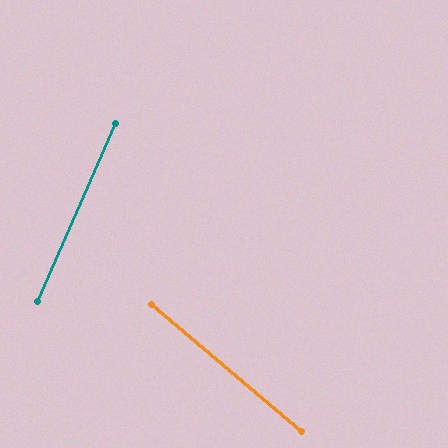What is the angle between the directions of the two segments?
Approximately 73 degrees.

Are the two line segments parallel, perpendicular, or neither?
Neither parallel nor perpendicular — they differ by about 73°.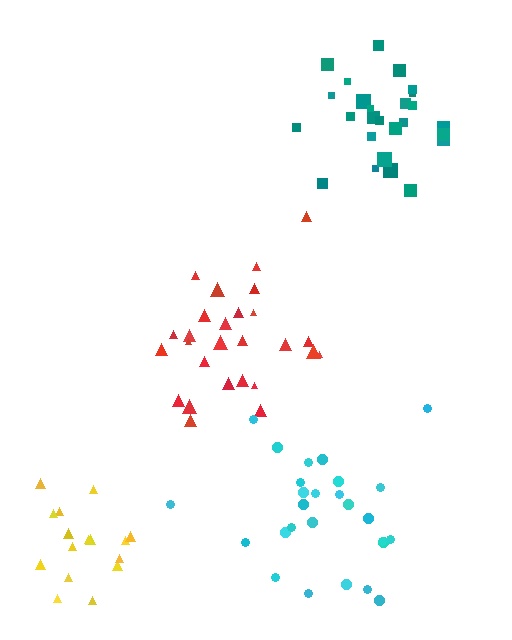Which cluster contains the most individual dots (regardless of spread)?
Red (27).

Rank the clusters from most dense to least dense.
teal, red, yellow, cyan.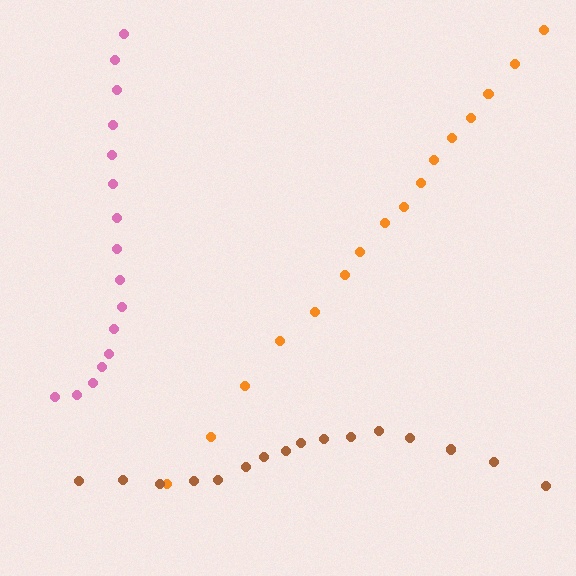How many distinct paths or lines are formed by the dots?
There are 3 distinct paths.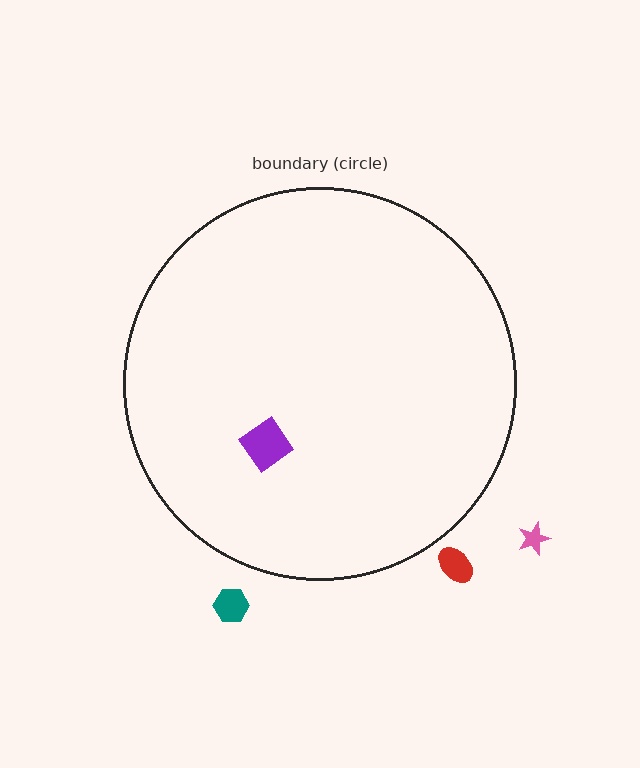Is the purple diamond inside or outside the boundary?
Inside.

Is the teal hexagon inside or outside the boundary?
Outside.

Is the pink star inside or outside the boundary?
Outside.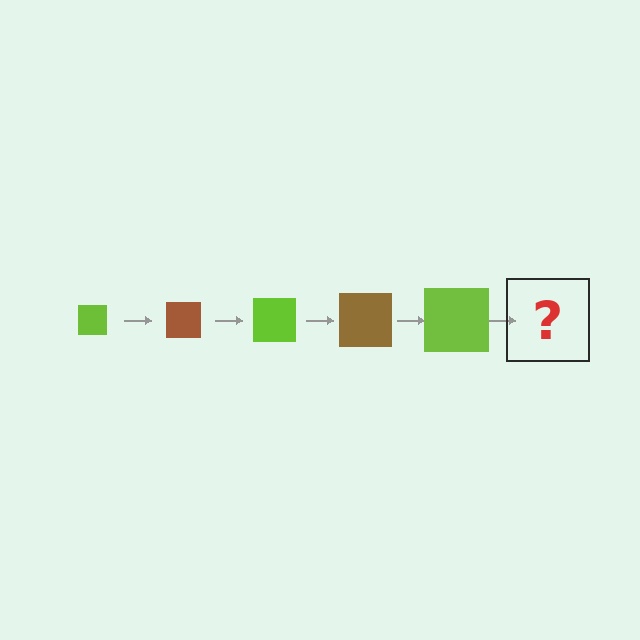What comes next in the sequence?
The next element should be a brown square, larger than the previous one.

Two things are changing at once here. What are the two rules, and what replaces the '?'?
The two rules are that the square grows larger each step and the color cycles through lime and brown. The '?' should be a brown square, larger than the previous one.